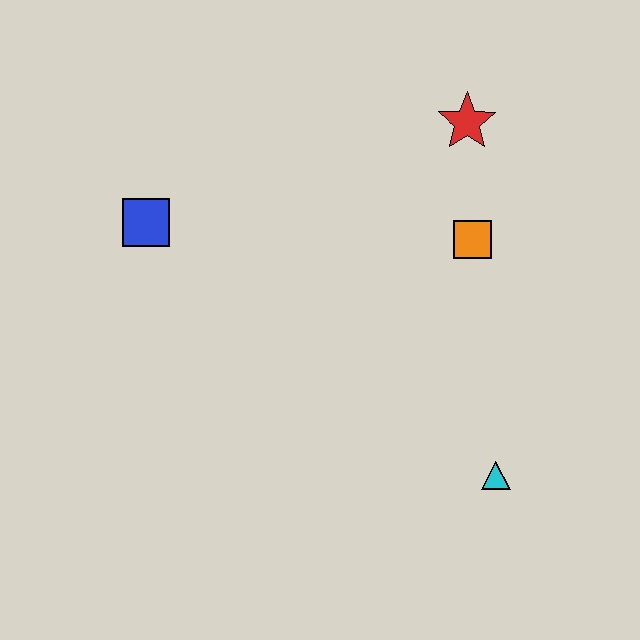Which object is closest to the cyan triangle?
The orange square is closest to the cyan triangle.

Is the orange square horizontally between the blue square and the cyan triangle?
Yes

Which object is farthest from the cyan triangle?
The blue square is farthest from the cyan triangle.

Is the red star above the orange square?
Yes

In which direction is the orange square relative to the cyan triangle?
The orange square is above the cyan triangle.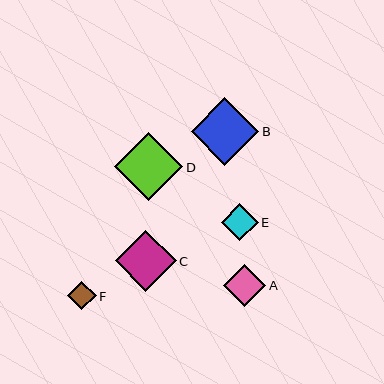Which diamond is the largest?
Diamond D is the largest with a size of approximately 68 pixels.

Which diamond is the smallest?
Diamond F is the smallest with a size of approximately 28 pixels.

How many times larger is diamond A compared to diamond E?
Diamond A is approximately 1.1 times the size of diamond E.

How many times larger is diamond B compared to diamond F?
Diamond B is approximately 2.4 times the size of diamond F.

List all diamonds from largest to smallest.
From largest to smallest: D, B, C, A, E, F.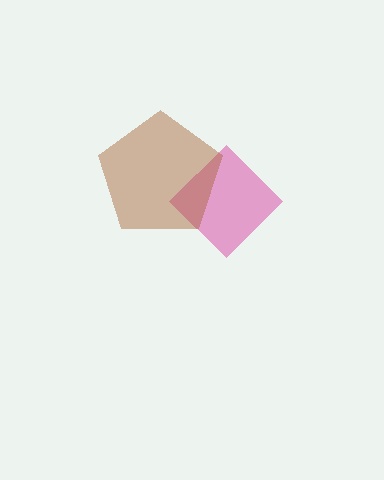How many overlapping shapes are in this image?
There are 2 overlapping shapes in the image.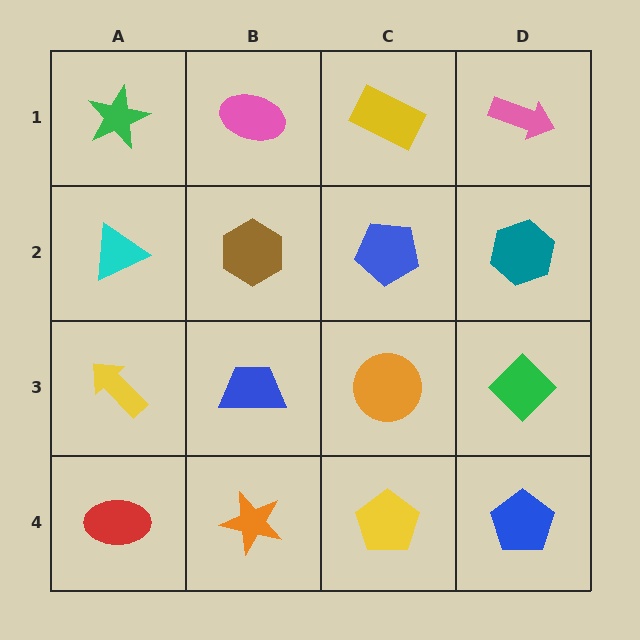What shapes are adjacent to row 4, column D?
A green diamond (row 3, column D), a yellow pentagon (row 4, column C).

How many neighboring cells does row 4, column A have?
2.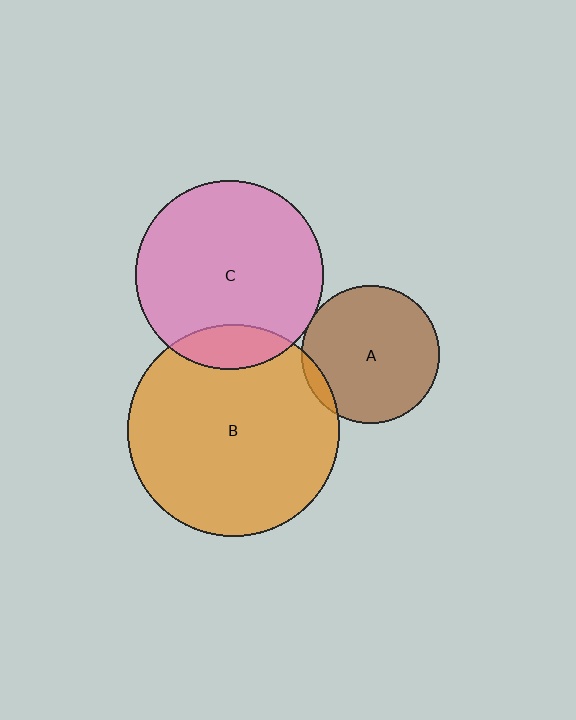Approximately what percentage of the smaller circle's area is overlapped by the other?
Approximately 5%.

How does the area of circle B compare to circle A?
Approximately 2.3 times.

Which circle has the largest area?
Circle B (orange).